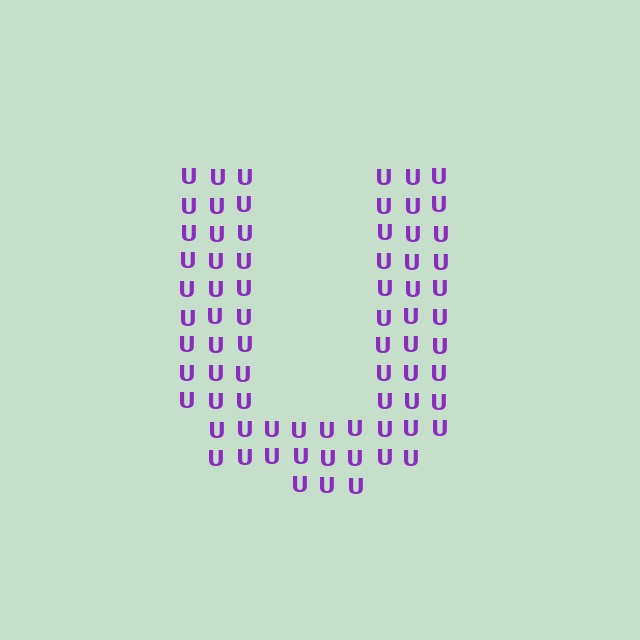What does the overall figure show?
The overall figure shows the letter U.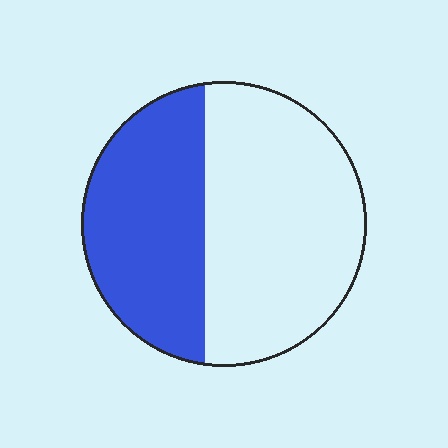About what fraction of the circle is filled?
About two fifths (2/5).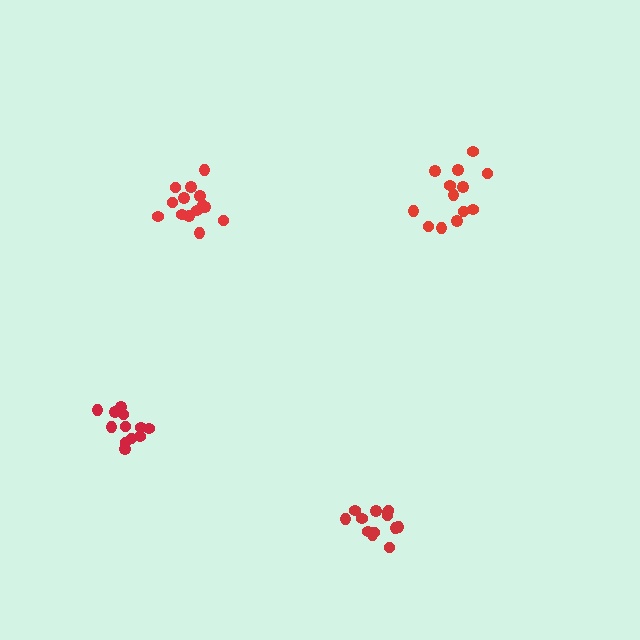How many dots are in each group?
Group 1: 12 dots, Group 2: 14 dots, Group 3: 13 dots, Group 4: 13 dots (52 total).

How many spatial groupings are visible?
There are 4 spatial groupings.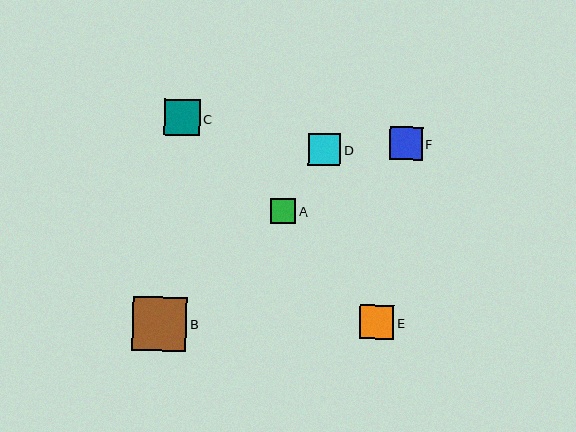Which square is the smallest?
Square A is the smallest with a size of approximately 25 pixels.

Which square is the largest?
Square B is the largest with a size of approximately 54 pixels.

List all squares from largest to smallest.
From largest to smallest: B, C, E, F, D, A.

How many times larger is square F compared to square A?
Square F is approximately 1.3 times the size of square A.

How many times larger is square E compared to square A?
Square E is approximately 1.4 times the size of square A.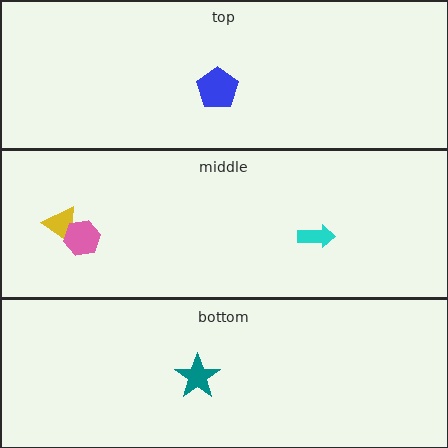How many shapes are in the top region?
1.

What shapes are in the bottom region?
The teal star.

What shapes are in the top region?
The blue pentagon.